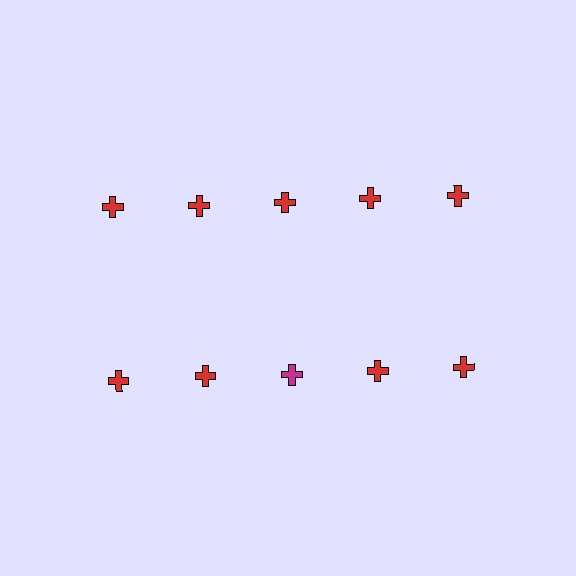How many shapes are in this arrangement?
There are 10 shapes arranged in a grid pattern.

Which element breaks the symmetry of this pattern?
The magenta cross in the second row, center column breaks the symmetry. All other shapes are red crosses.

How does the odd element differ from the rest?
It has a different color: magenta instead of red.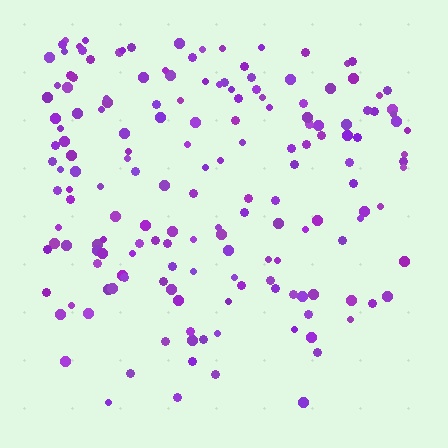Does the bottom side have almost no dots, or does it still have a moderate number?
Still a moderate number, just noticeably fewer than the top.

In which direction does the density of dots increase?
From bottom to top, with the top side densest.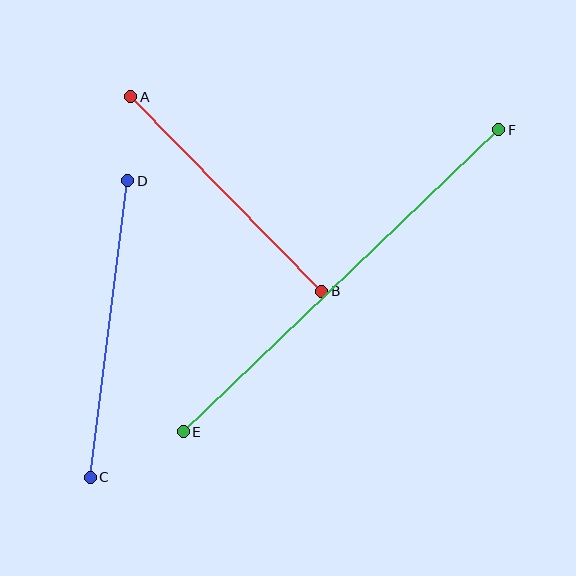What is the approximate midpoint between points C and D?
The midpoint is at approximately (109, 329) pixels.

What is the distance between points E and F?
The distance is approximately 437 pixels.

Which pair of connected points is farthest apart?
Points E and F are farthest apart.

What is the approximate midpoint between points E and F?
The midpoint is at approximately (341, 281) pixels.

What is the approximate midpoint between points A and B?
The midpoint is at approximately (226, 194) pixels.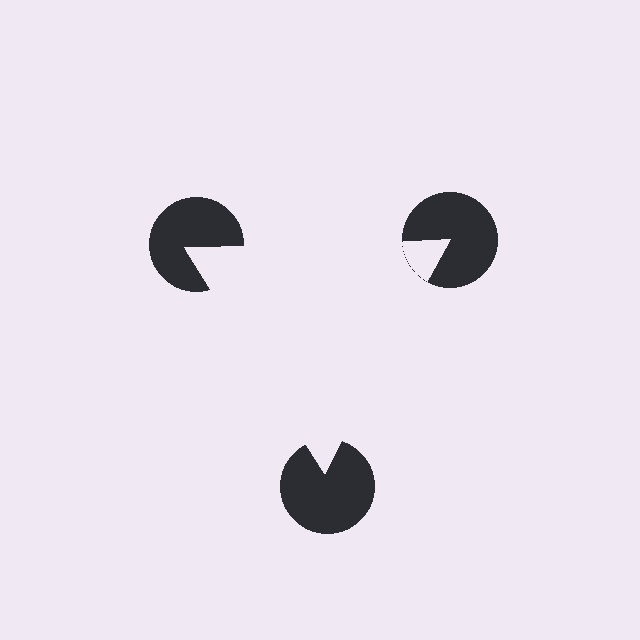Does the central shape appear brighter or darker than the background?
It typically appears slightly brighter than the background, even though no actual brightness change is drawn.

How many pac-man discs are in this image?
There are 3 — one at each vertex of the illusory triangle.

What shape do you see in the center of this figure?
An illusory triangle — its edges are inferred from the aligned wedge cuts in the pac-man discs, not physically drawn.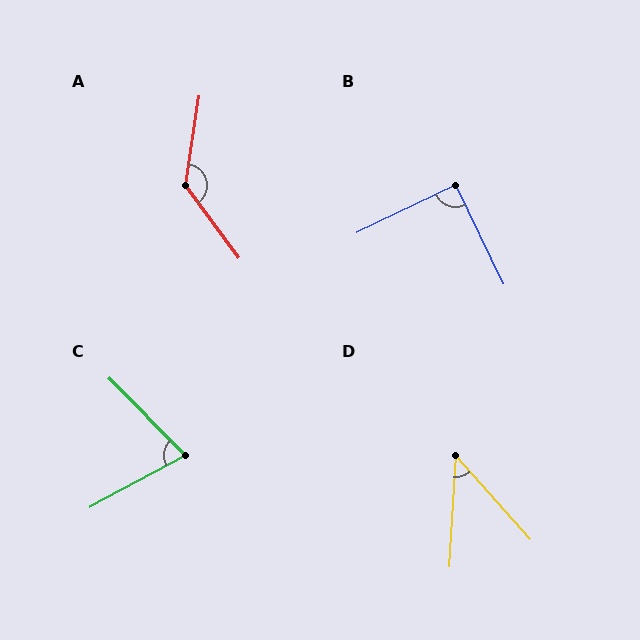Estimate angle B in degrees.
Approximately 91 degrees.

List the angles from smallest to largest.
D (45°), C (74°), B (91°), A (135°).